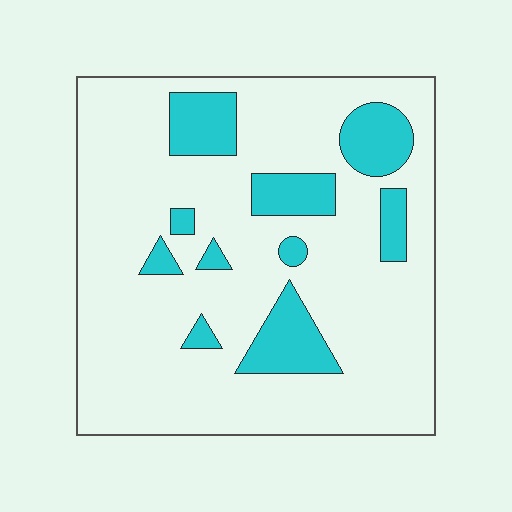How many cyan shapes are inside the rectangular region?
10.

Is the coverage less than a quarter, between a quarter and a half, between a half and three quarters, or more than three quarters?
Less than a quarter.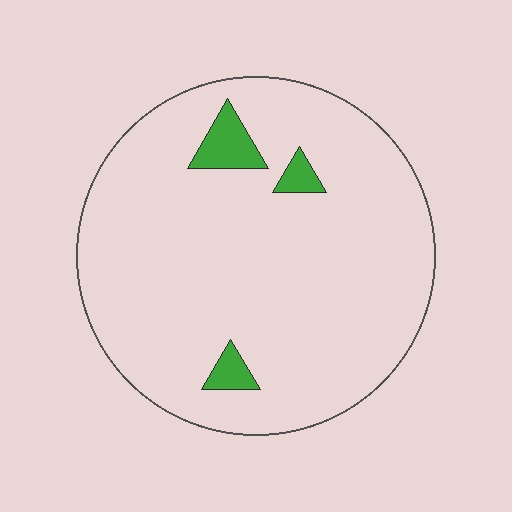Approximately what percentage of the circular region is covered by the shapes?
Approximately 5%.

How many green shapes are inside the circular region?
3.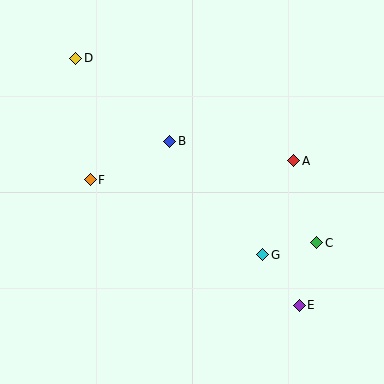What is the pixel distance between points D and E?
The distance between D and E is 333 pixels.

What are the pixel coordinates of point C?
Point C is at (317, 243).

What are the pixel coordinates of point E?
Point E is at (299, 305).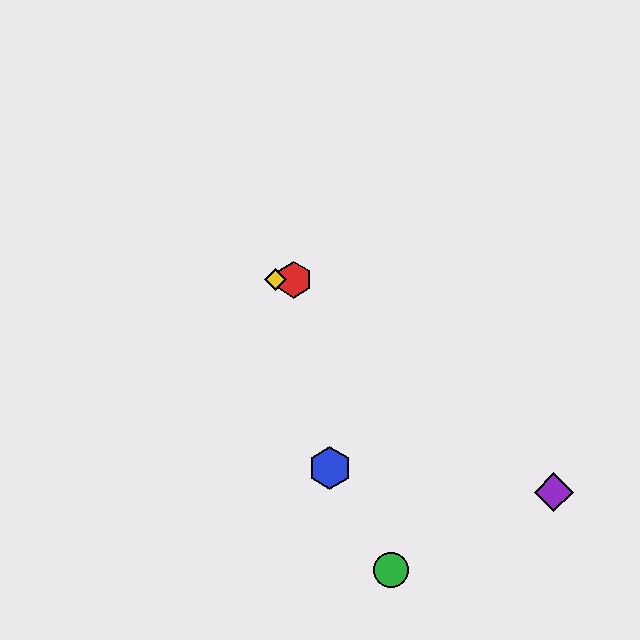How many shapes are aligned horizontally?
2 shapes (the red hexagon, the yellow diamond) are aligned horizontally.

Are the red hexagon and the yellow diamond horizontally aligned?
Yes, both are at y≈280.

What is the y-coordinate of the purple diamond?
The purple diamond is at y≈492.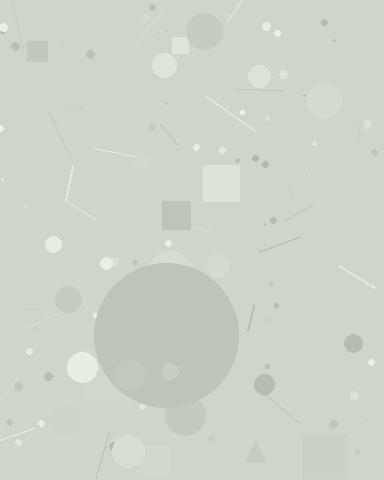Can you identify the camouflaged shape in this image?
The camouflaged shape is a circle.